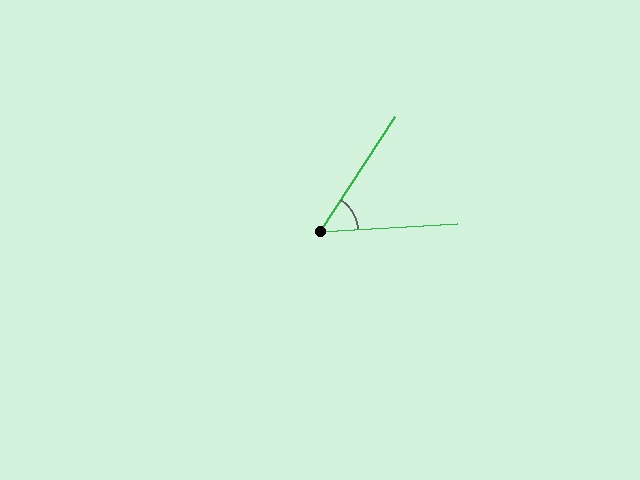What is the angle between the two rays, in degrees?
Approximately 54 degrees.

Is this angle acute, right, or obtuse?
It is acute.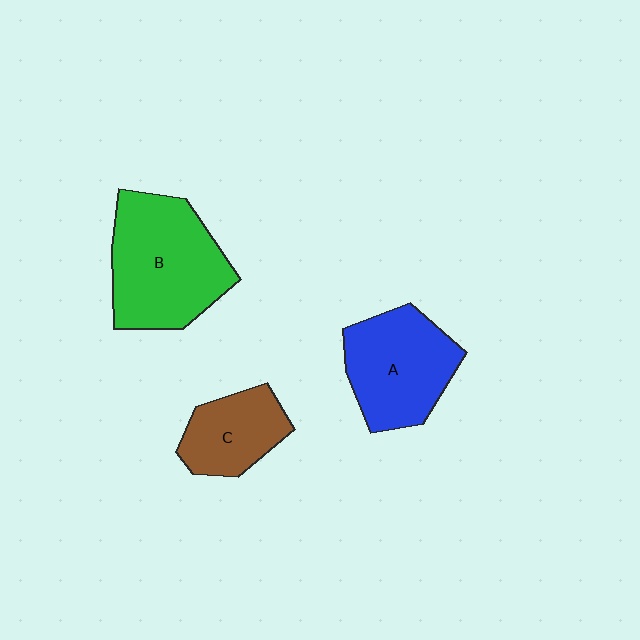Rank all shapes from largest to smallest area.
From largest to smallest: B (green), A (blue), C (brown).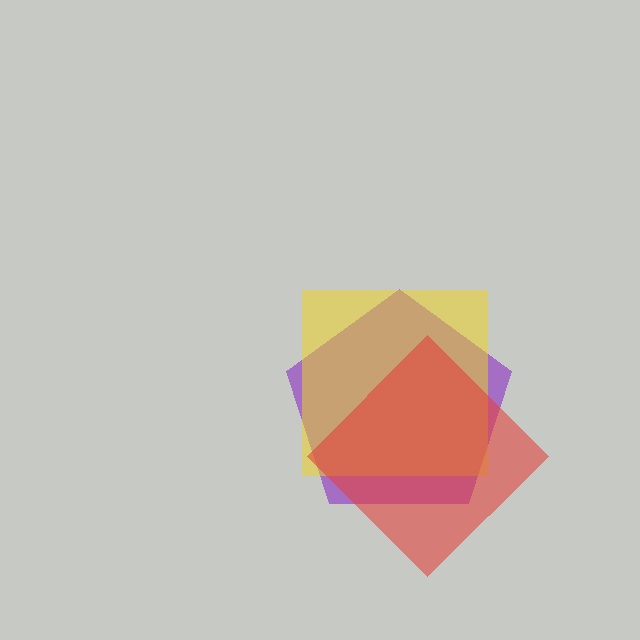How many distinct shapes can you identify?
There are 3 distinct shapes: a purple pentagon, a yellow square, a red diamond.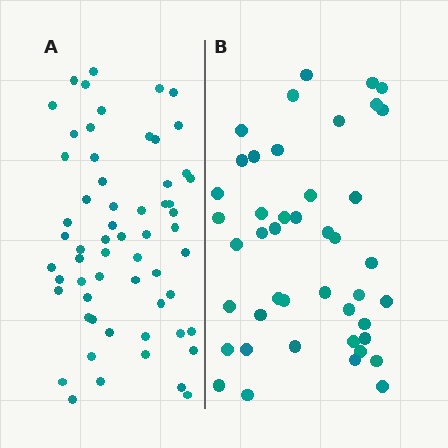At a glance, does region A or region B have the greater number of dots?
Region A (the left region) has more dots.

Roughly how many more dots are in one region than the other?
Region A has approximately 15 more dots than region B.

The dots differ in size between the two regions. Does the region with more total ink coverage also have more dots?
No. Region B has more total ink coverage because its dots are larger, but region A actually contains more individual dots. Total area can be misleading — the number of items is what matters here.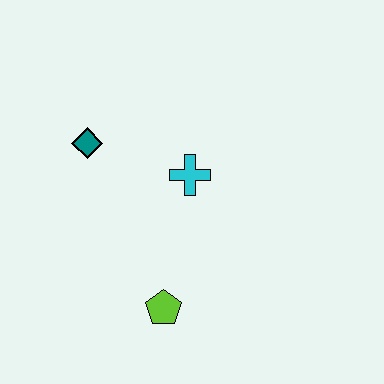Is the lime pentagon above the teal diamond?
No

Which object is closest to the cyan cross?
The teal diamond is closest to the cyan cross.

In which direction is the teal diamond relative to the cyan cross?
The teal diamond is to the left of the cyan cross.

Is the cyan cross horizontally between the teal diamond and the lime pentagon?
No